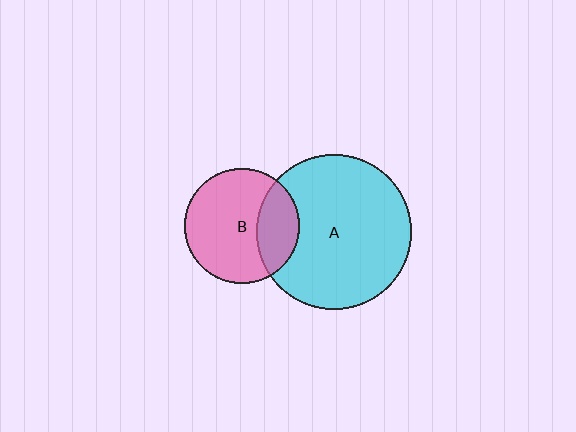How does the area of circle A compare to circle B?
Approximately 1.8 times.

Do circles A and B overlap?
Yes.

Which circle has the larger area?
Circle A (cyan).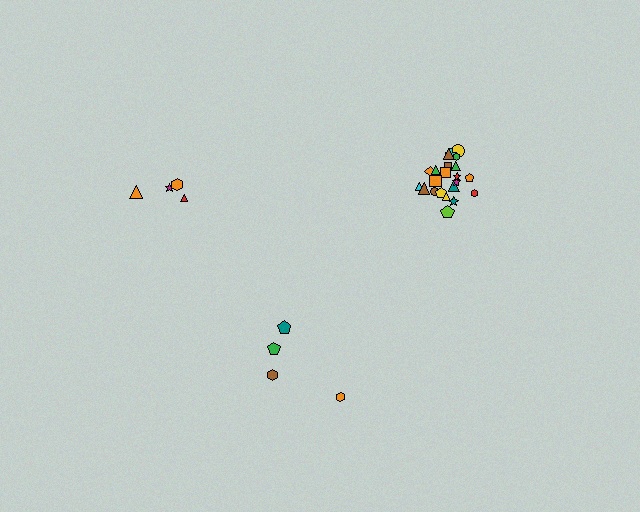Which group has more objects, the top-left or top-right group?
The top-right group.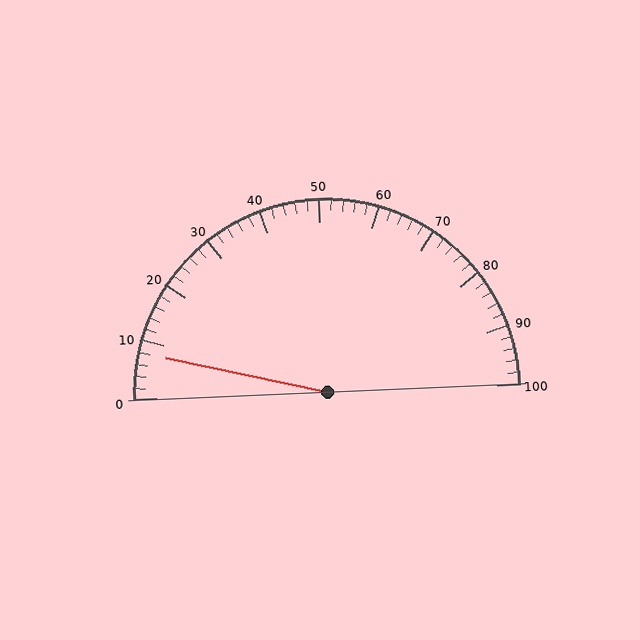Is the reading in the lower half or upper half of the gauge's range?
The reading is in the lower half of the range (0 to 100).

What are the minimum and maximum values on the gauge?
The gauge ranges from 0 to 100.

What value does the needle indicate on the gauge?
The needle indicates approximately 8.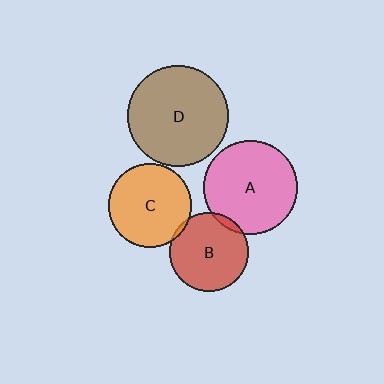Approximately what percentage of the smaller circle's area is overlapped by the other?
Approximately 5%.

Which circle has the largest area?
Circle D (brown).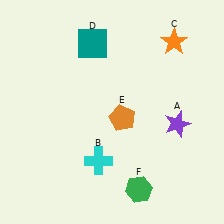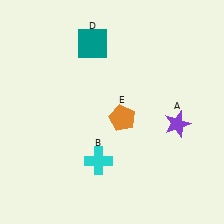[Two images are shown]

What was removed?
The green hexagon (F), the orange star (C) were removed in Image 2.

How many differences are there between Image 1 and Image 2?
There are 2 differences between the two images.